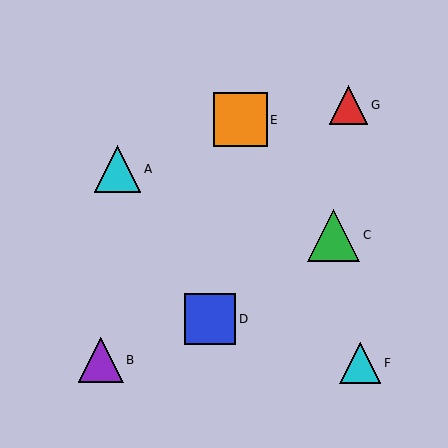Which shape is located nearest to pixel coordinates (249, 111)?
The orange square (labeled E) at (240, 120) is nearest to that location.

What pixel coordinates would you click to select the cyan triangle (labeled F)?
Click at (360, 363) to select the cyan triangle F.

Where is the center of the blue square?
The center of the blue square is at (210, 319).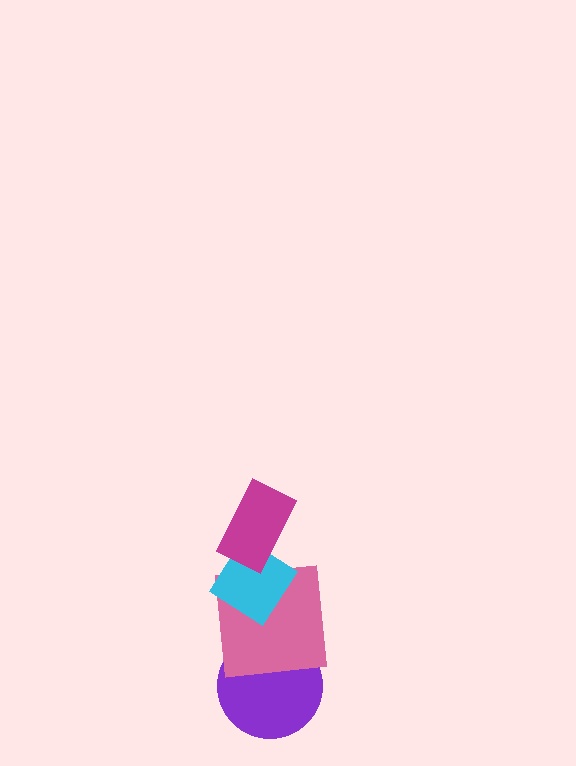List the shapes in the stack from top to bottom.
From top to bottom: the magenta rectangle, the cyan diamond, the pink square, the purple circle.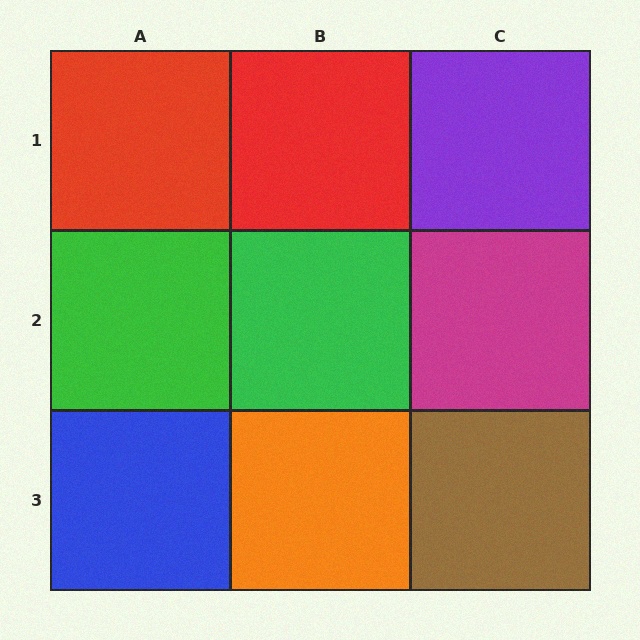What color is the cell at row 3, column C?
Brown.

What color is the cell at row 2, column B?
Green.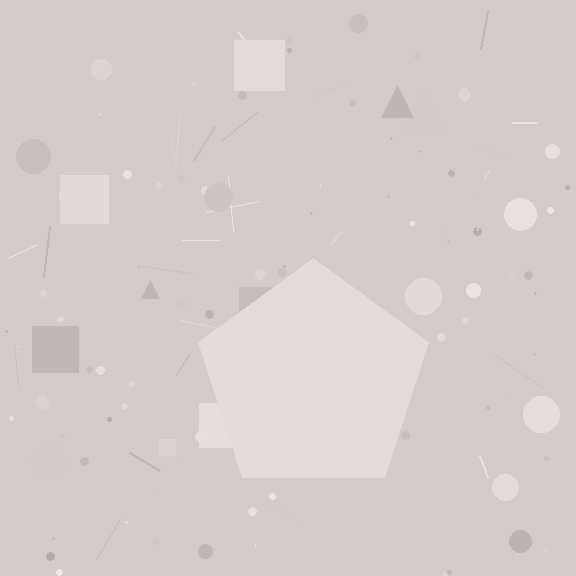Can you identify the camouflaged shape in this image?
The camouflaged shape is a pentagon.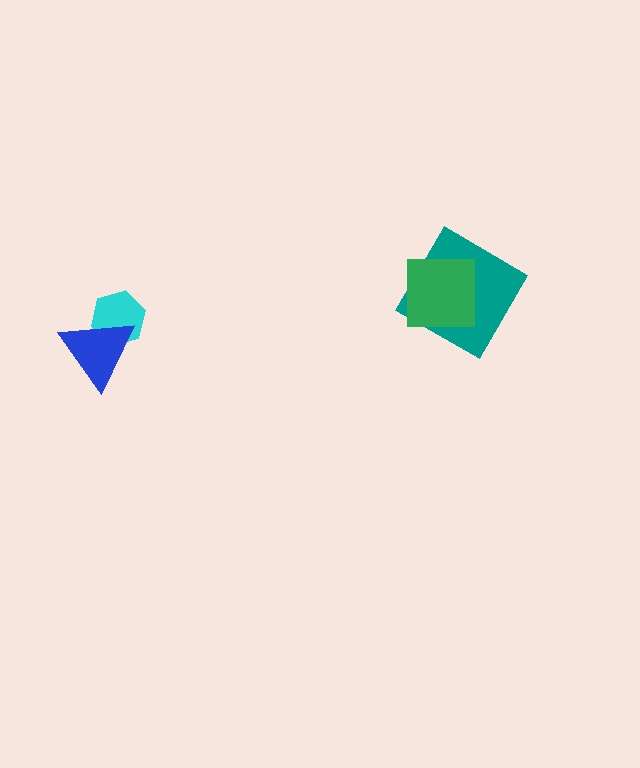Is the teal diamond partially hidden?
Yes, it is partially covered by another shape.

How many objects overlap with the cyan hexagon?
1 object overlaps with the cyan hexagon.